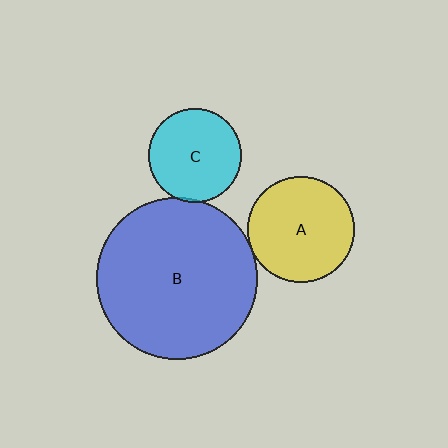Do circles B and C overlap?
Yes.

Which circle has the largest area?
Circle B (blue).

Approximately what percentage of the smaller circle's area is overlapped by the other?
Approximately 5%.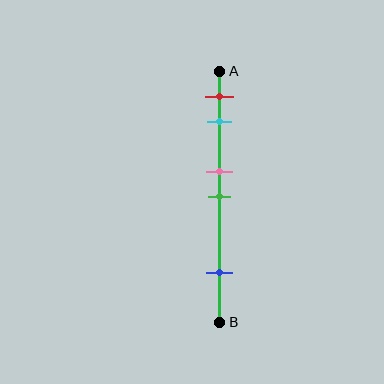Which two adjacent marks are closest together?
The pink and green marks are the closest adjacent pair.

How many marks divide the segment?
There are 5 marks dividing the segment.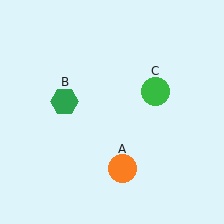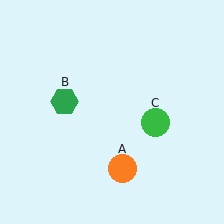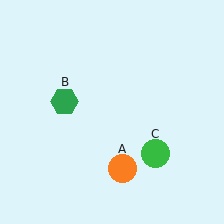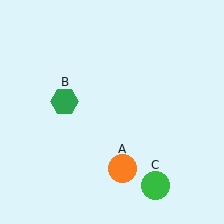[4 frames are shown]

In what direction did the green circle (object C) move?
The green circle (object C) moved down.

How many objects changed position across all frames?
1 object changed position: green circle (object C).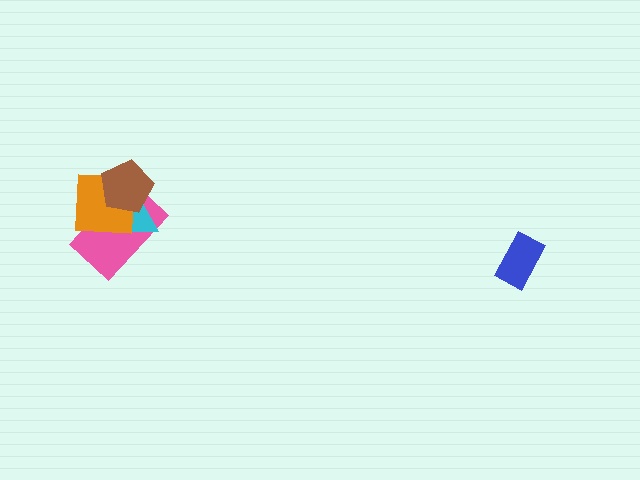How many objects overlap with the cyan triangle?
3 objects overlap with the cyan triangle.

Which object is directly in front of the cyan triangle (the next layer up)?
The orange square is directly in front of the cyan triangle.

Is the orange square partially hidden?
Yes, it is partially covered by another shape.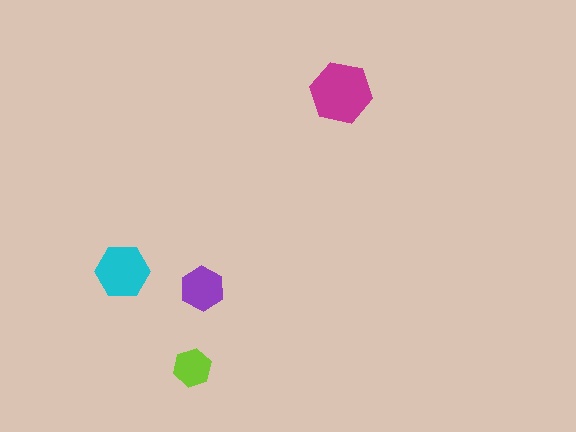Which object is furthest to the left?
The cyan hexagon is leftmost.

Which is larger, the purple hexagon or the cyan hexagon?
The cyan one.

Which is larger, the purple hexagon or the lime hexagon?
The purple one.